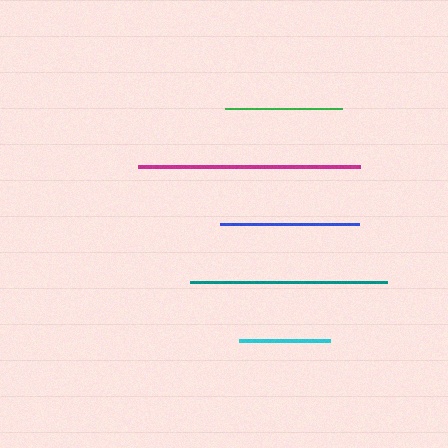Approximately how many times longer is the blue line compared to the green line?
The blue line is approximately 1.2 times the length of the green line.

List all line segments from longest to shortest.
From longest to shortest: magenta, teal, blue, green, cyan.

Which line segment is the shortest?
The cyan line is the shortest at approximately 91 pixels.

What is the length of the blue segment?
The blue segment is approximately 139 pixels long.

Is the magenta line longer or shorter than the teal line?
The magenta line is longer than the teal line.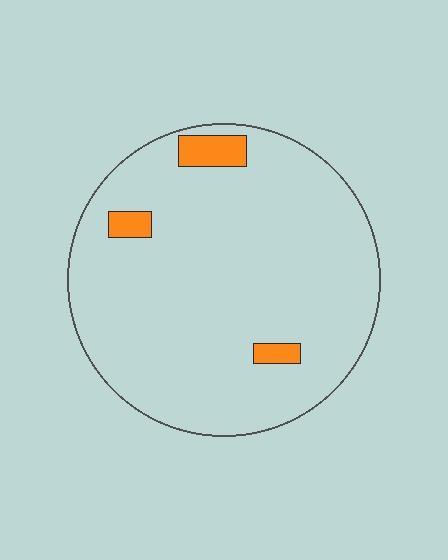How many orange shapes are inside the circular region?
3.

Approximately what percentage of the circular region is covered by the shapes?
Approximately 5%.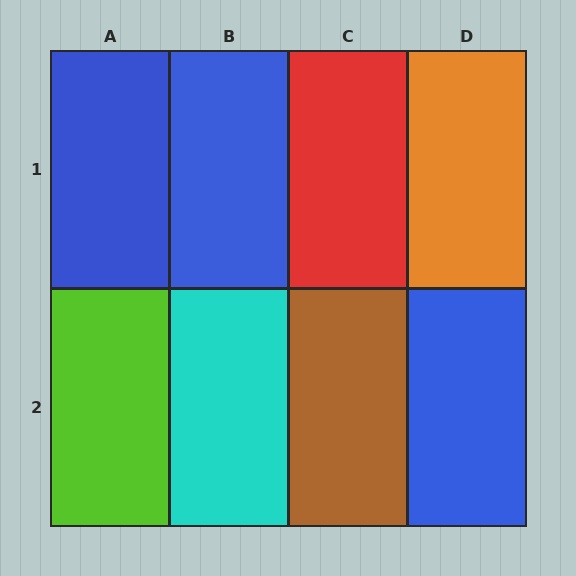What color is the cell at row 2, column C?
Brown.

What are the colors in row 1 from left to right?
Blue, blue, red, orange.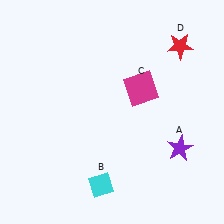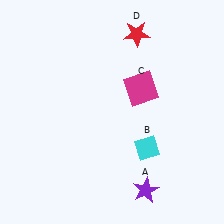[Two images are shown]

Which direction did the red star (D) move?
The red star (D) moved left.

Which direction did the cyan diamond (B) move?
The cyan diamond (B) moved right.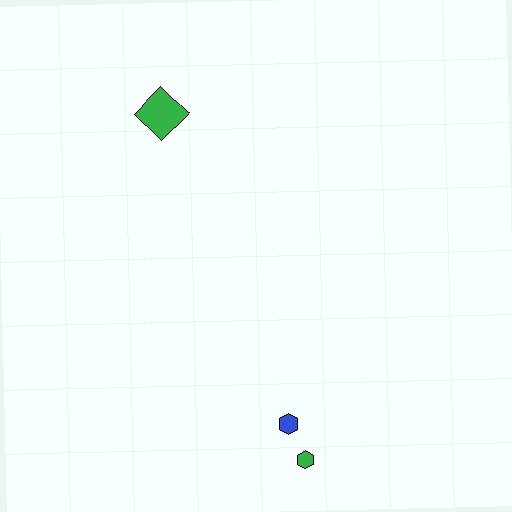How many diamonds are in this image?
There is 1 diamond.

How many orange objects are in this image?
There are no orange objects.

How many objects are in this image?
There are 3 objects.